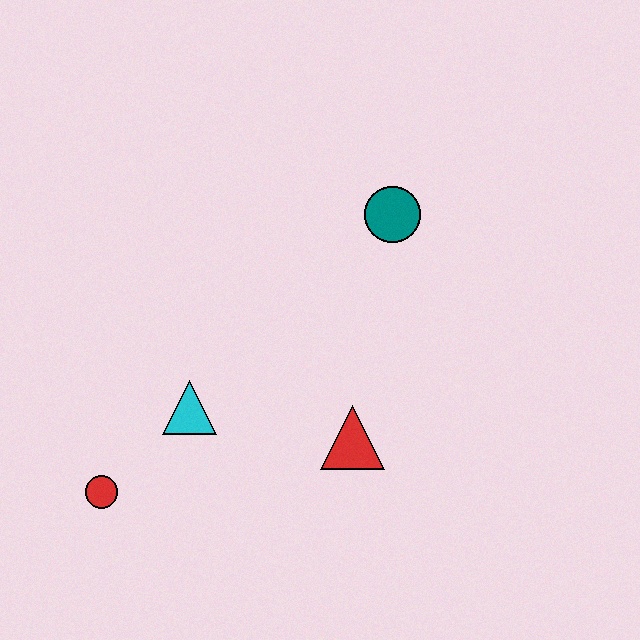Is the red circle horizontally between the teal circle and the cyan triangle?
No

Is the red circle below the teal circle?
Yes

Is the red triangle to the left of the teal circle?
Yes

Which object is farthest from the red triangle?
The red circle is farthest from the red triangle.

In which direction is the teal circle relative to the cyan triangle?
The teal circle is to the right of the cyan triangle.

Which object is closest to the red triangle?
The cyan triangle is closest to the red triangle.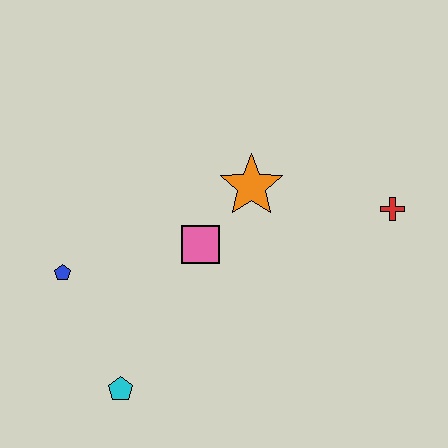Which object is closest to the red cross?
The orange star is closest to the red cross.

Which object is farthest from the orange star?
The cyan pentagon is farthest from the orange star.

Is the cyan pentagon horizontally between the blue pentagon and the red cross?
Yes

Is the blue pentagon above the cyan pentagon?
Yes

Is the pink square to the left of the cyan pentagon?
No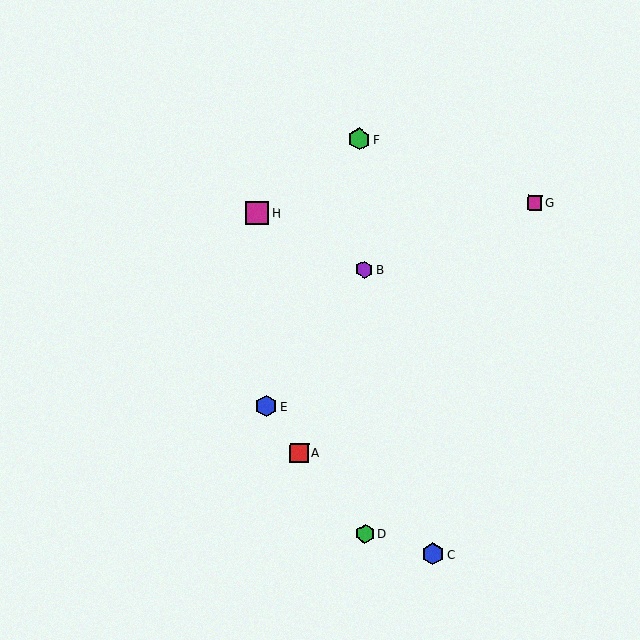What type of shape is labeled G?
Shape G is a magenta square.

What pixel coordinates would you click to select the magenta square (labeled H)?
Click at (257, 214) to select the magenta square H.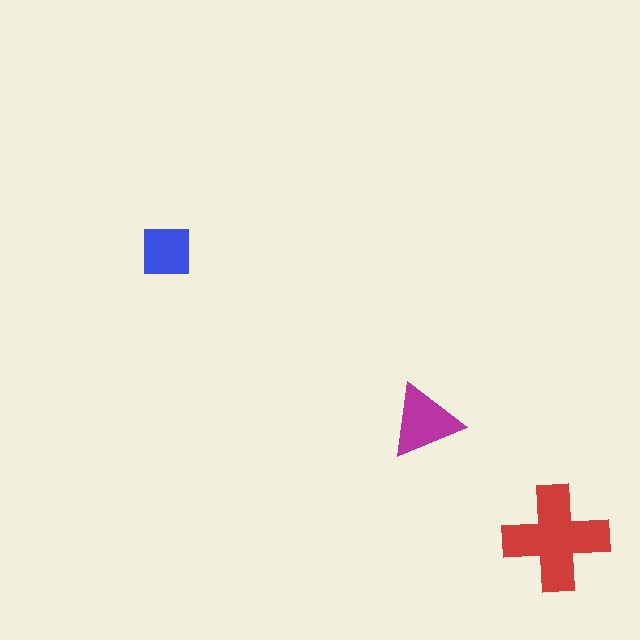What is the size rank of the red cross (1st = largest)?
1st.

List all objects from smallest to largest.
The blue square, the magenta triangle, the red cross.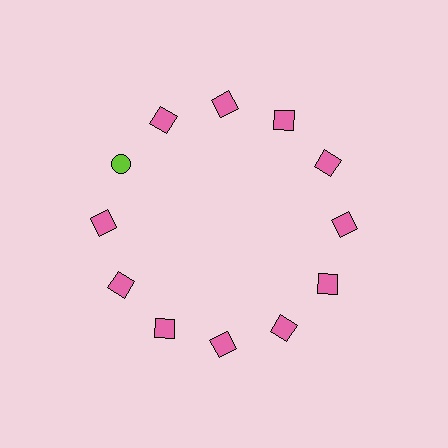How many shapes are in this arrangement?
There are 12 shapes arranged in a ring pattern.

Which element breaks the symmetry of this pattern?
The lime circle at roughly the 10 o'clock position breaks the symmetry. All other shapes are pink squares.